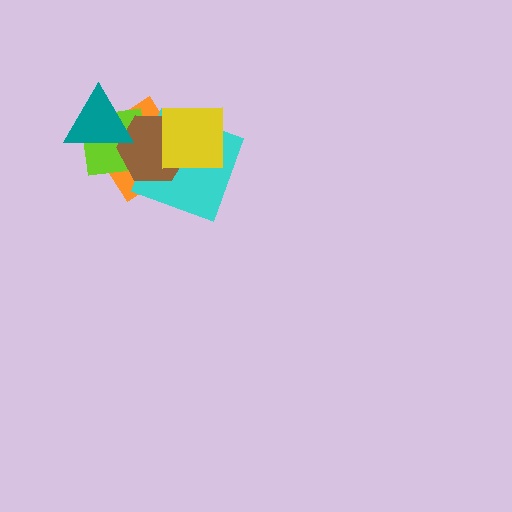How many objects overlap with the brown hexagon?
5 objects overlap with the brown hexagon.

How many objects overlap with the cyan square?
4 objects overlap with the cyan square.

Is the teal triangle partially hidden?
No, no other shape covers it.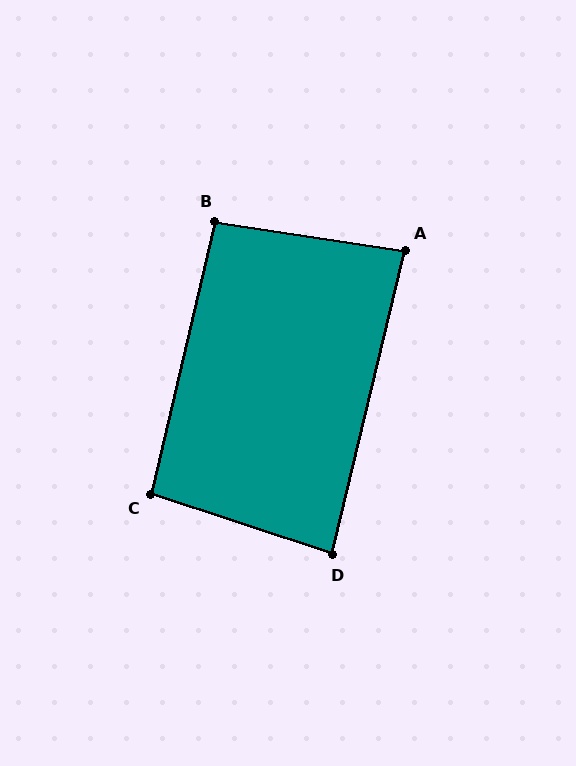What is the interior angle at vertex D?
Approximately 85 degrees (approximately right).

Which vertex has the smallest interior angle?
A, at approximately 85 degrees.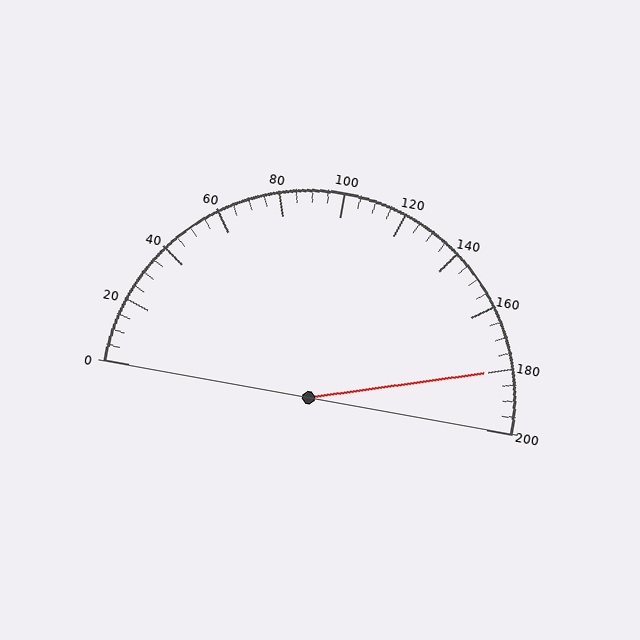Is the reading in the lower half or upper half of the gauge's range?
The reading is in the upper half of the range (0 to 200).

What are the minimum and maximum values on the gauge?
The gauge ranges from 0 to 200.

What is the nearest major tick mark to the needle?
The nearest major tick mark is 180.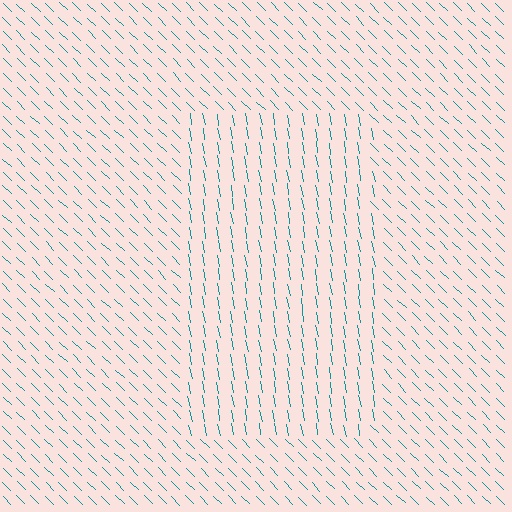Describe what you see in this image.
The image is filled with small teal line segments. A rectangle region in the image has lines oriented differently from the surrounding lines, creating a visible texture boundary.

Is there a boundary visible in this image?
Yes, there is a texture boundary formed by a change in line orientation.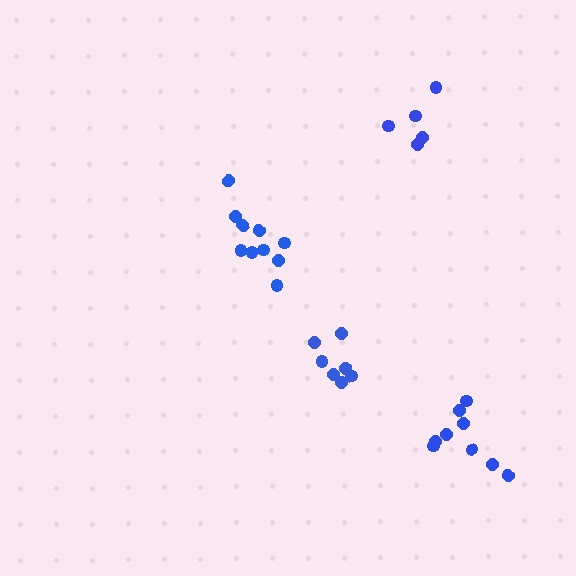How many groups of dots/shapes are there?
There are 4 groups.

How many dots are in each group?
Group 1: 5 dots, Group 2: 9 dots, Group 3: 10 dots, Group 4: 7 dots (31 total).